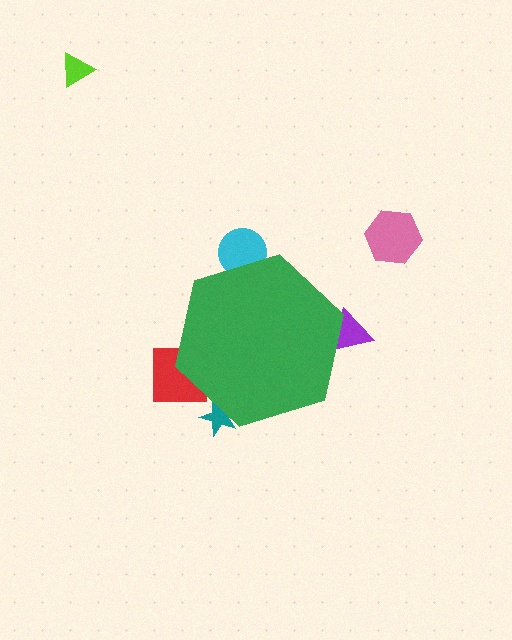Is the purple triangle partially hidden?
Yes, the purple triangle is partially hidden behind the green hexagon.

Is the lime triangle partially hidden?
No, the lime triangle is fully visible.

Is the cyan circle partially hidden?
Yes, the cyan circle is partially hidden behind the green hexagon.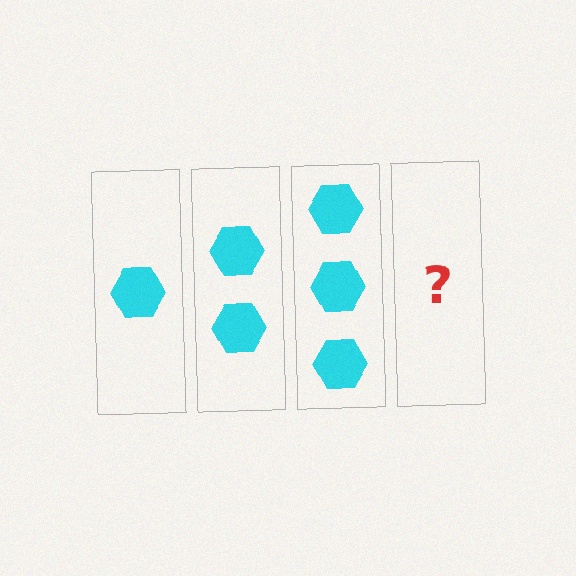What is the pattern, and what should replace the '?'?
The pattern is that each step adds one more hexagon. The '?' should be 4 hexagons.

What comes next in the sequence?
The next element should be 4 hexagons.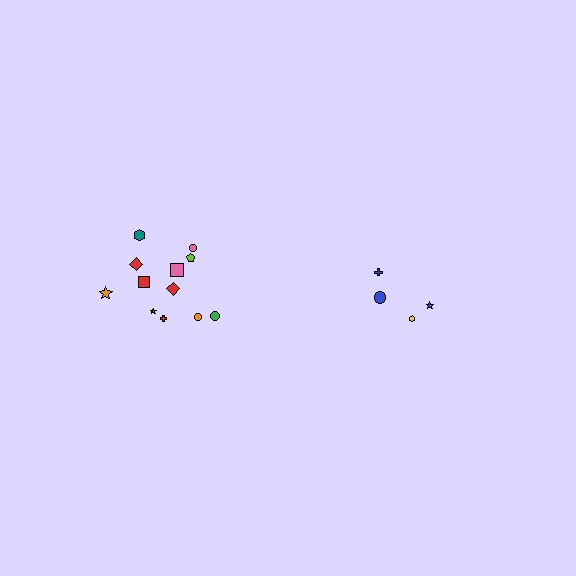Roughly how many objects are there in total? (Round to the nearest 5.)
Roughly 15 objects in total.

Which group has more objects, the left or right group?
The left group.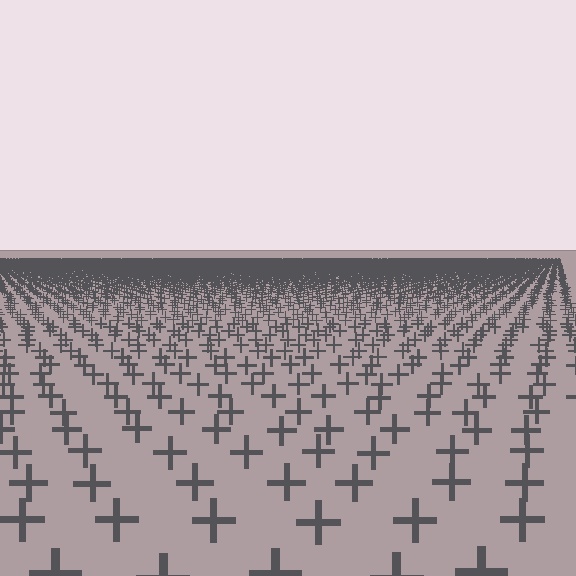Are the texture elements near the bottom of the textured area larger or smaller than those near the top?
Larger. Near the bottom, elements are closer to the viewer and appear at a bigger on-screen size.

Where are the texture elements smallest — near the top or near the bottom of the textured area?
Near the top.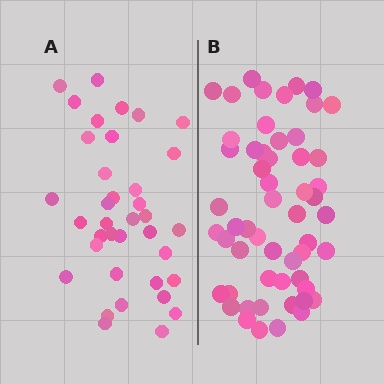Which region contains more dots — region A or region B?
Region B (the right region) has more dots.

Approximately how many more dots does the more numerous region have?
Region B has approximately 20 more dots than region A.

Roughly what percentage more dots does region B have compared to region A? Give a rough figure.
About 50% more.